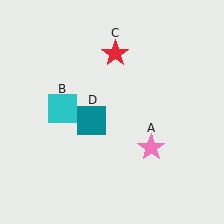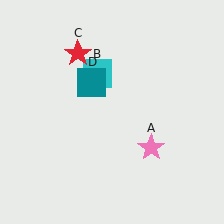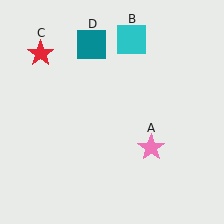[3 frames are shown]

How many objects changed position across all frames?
3 objects changed position: cyan square (object B), red star (object C), teal square (object D).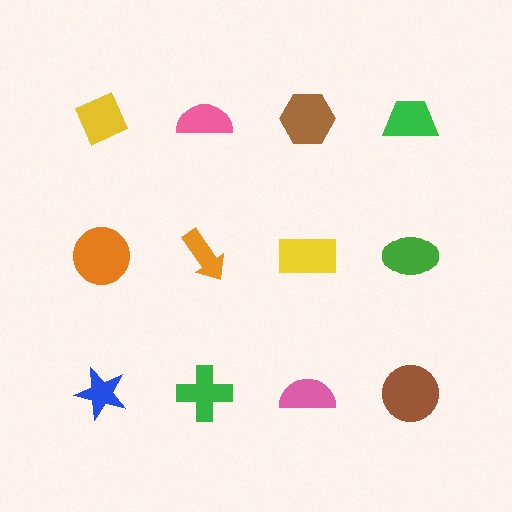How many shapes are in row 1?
4 shapes.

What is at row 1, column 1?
A yellow diamond.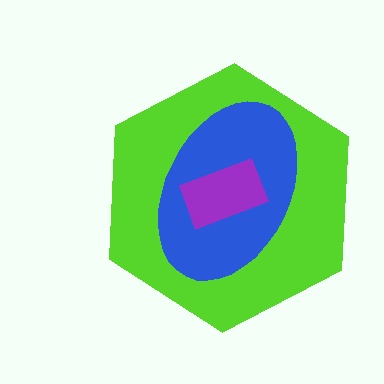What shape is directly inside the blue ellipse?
The purple rectangle.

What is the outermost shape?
The lime hexagon.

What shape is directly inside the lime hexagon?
The blue ellipse.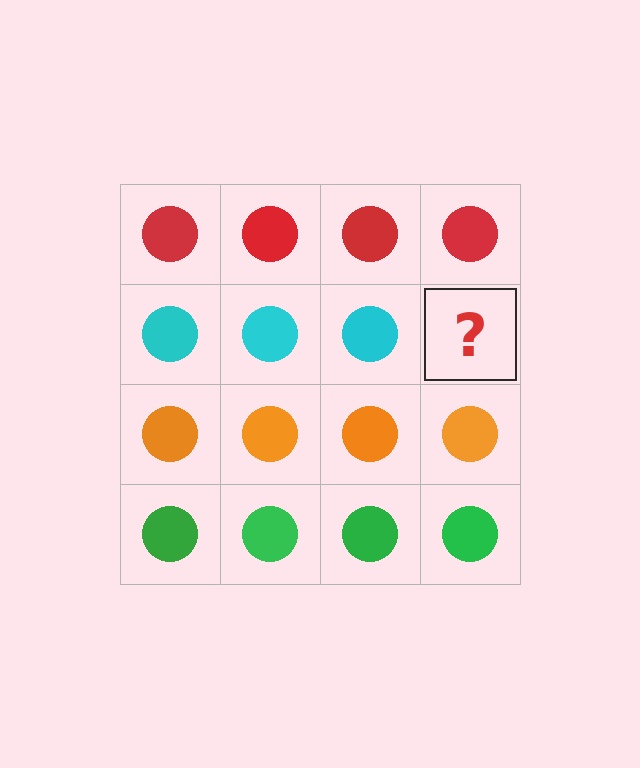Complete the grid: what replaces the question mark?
The question mark should be replaced with a cyan circle.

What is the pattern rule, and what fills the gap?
The rule is that each row has a consistent color. The gap should be filled with a cyan circle.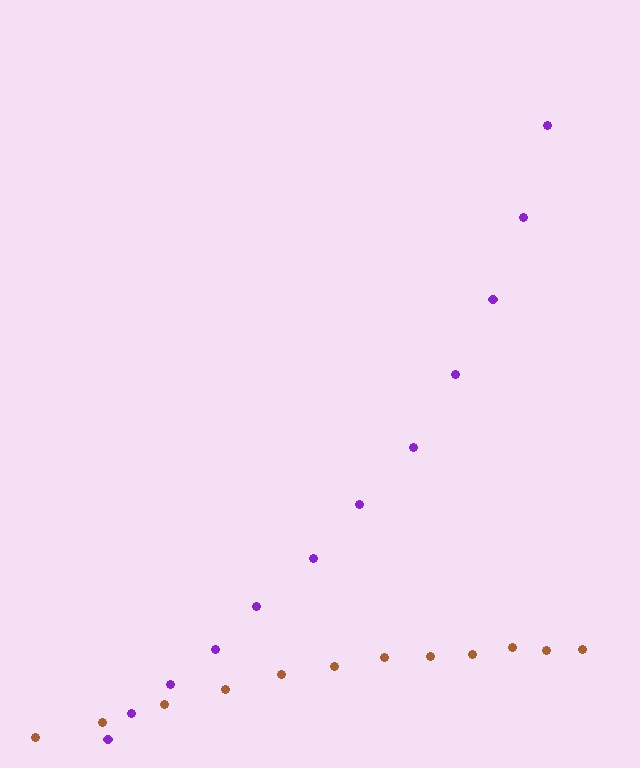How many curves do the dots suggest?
There are 2 distinct paths.